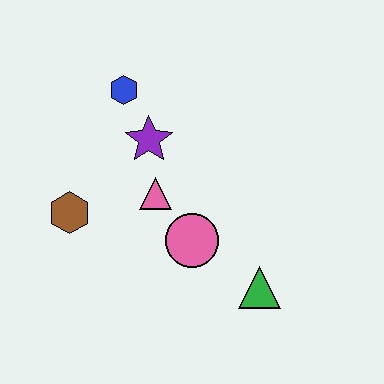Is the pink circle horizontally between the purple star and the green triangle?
Yes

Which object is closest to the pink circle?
The pink triangle is closest to the pink circle.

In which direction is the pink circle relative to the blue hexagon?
The pink circle is below the blue hexagon.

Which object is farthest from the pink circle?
The blue hexagon is farthest from the pink circle.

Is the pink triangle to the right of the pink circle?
No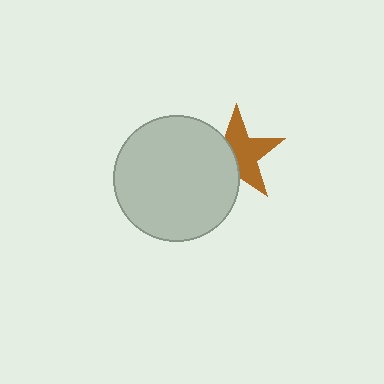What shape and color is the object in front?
The object in front is a light gray circle.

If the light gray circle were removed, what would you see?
You would see the complete brown star.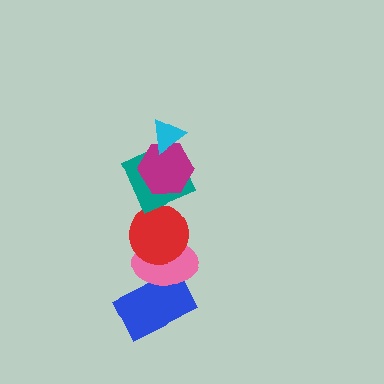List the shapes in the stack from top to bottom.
From top to bottom: the cyan triangle, the magenta hexagon, the teal square, the red circle, the pink ellipse, the blue rectangle.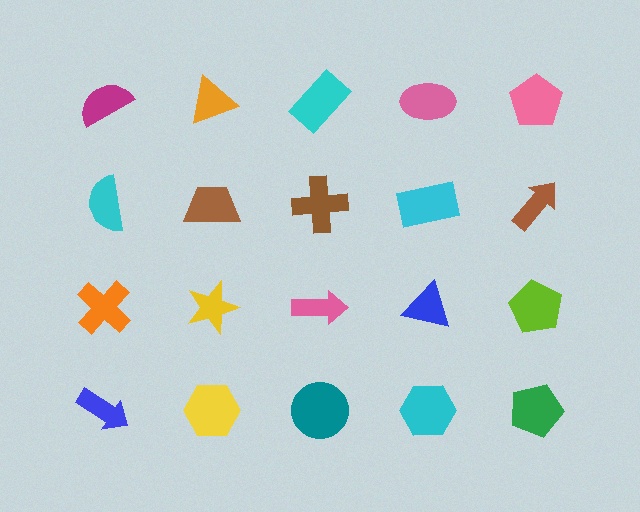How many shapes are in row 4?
5 shapes.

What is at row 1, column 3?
A cyan rectangle.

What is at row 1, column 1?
A magenta semicircle.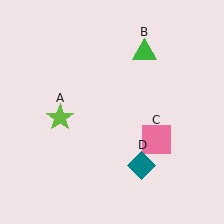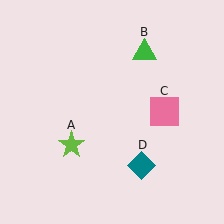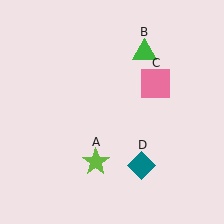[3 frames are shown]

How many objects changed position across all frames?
2 objects changed position: lime star (object A), pink square (object C).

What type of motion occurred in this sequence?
The lime star (object A), pink square (object C) rotated counterclockwise around the center of the scene.